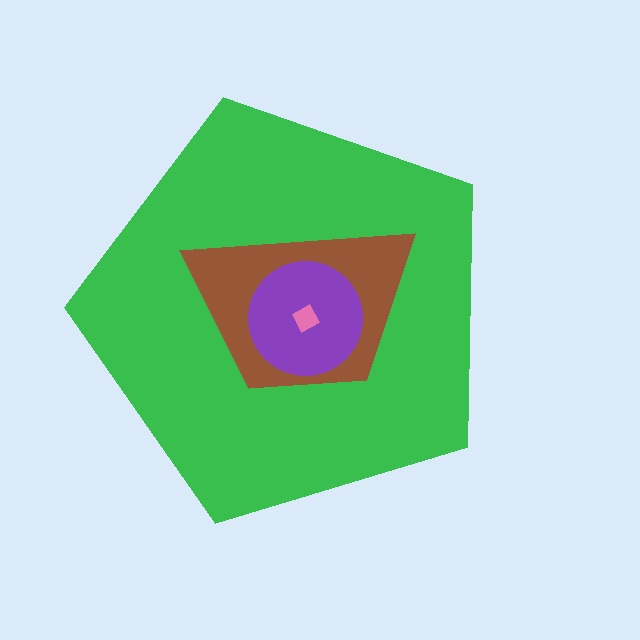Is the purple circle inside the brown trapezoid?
Yes.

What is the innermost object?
The pink diamond.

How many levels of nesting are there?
4.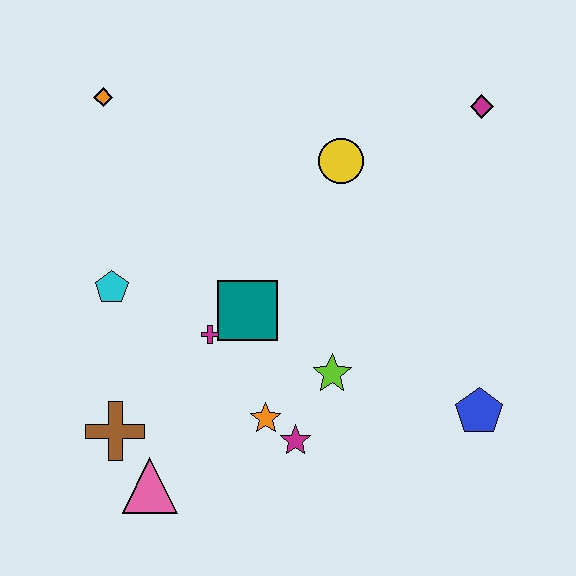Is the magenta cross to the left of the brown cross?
No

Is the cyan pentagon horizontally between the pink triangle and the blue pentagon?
No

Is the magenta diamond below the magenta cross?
No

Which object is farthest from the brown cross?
The magenta diamond is farthest from the brown cross.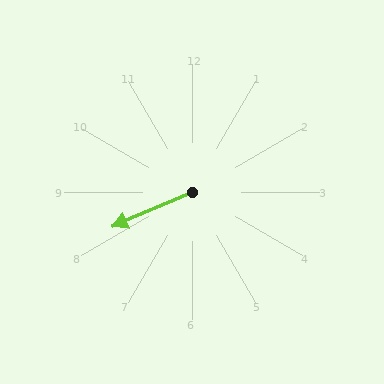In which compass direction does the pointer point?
Southwest.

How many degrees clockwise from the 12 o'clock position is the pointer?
Approximately 247 degrees.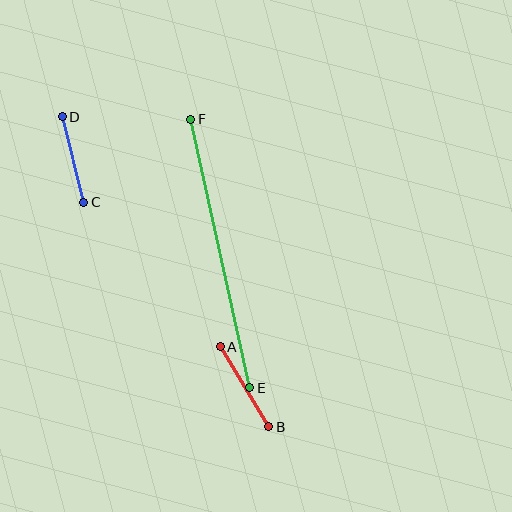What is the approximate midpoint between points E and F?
The midpoint is at approximately (220, 254) pixels.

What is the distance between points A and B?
The distance is approximately 93 pixels.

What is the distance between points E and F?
The distance is approximately 275 pixels.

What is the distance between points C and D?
The distance is approximately 88 pixels.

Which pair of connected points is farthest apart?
Points E and F are farthest apart.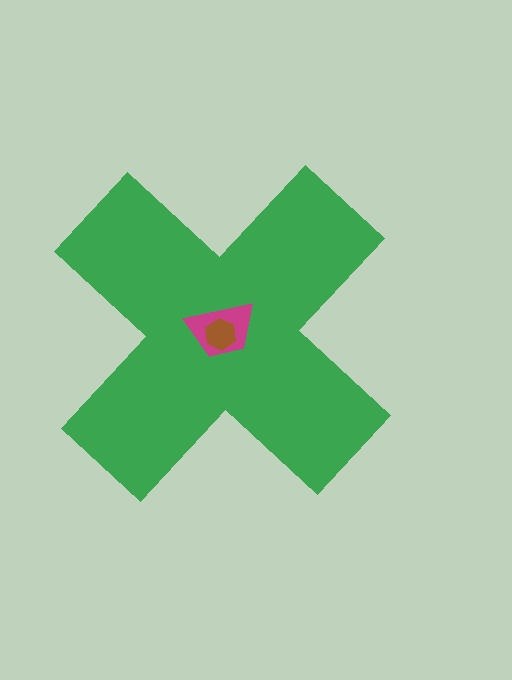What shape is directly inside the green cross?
The magenta trapezoid.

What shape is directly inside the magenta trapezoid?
The brown hexagon.